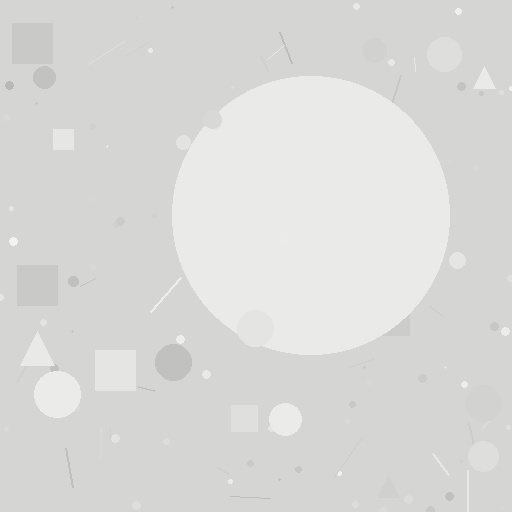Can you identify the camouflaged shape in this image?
The camouflaged shape is a circle.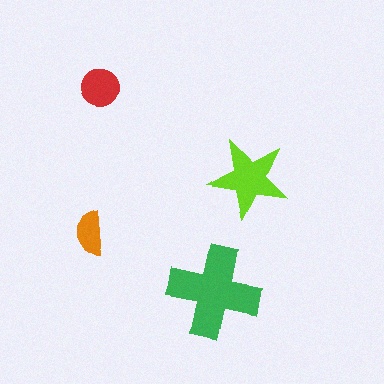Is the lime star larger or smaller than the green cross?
Smaller.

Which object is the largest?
The green cross.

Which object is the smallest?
The orange semicircle.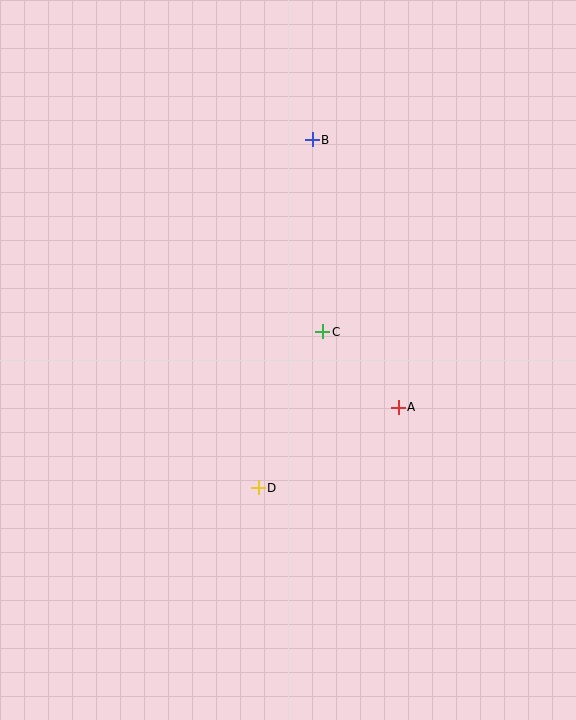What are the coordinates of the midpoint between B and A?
The midpoint between B and A is at (355, 274).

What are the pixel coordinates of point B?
Point B is at (312, 140).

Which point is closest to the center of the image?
Point C at (323, 332) is closest to the center.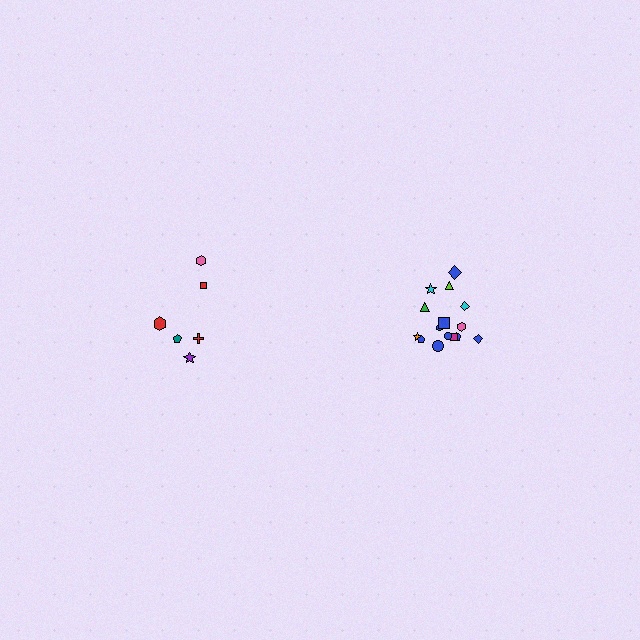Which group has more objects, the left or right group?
The right group.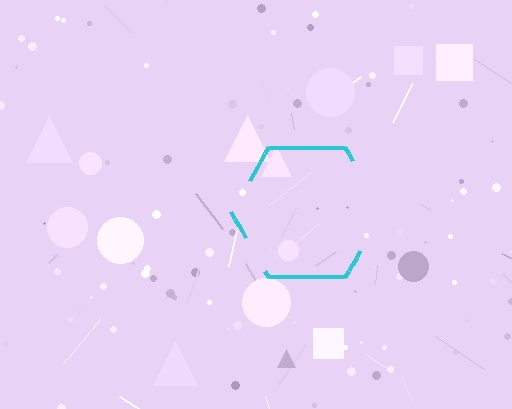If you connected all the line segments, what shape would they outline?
They would outline a hexagon.